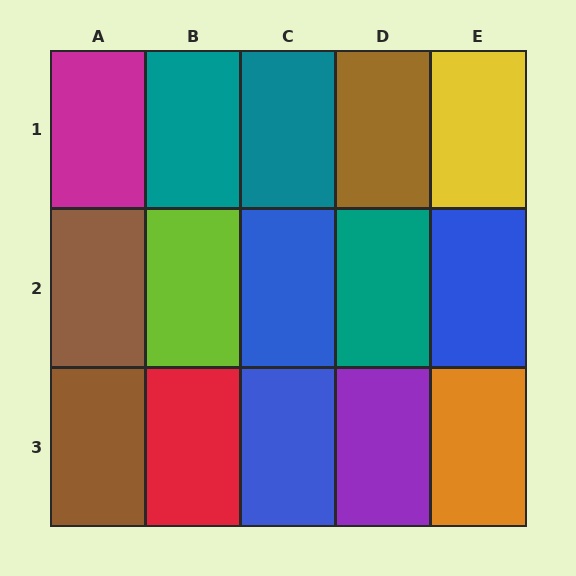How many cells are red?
1 cell is red.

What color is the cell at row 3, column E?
Orange.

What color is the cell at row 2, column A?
Brown.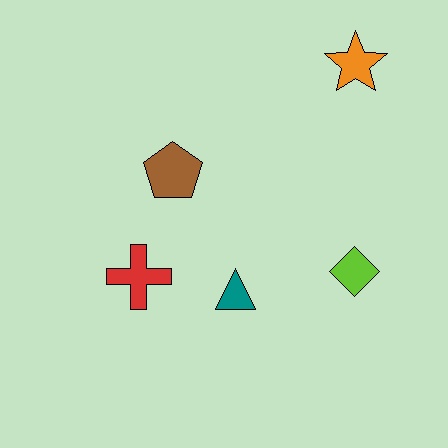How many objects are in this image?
There are 5 objects.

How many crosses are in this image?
There is 1 cross.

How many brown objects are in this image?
There is 1 brown object.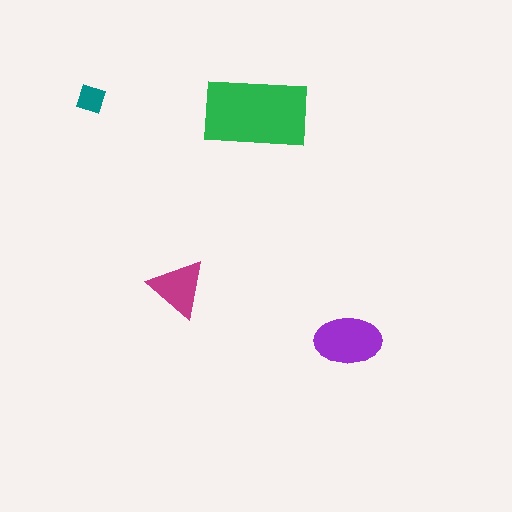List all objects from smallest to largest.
The teal diamond, the magenta triangle, the purple ellipse, the green rectangle.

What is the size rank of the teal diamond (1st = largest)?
4th.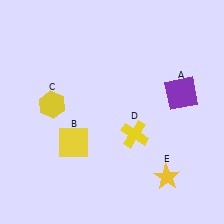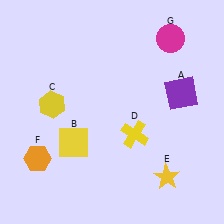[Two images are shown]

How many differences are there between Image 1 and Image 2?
There are 2 differences between the two images.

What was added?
An orange hexagon (F), a magenta circle (G) were added in Image 2.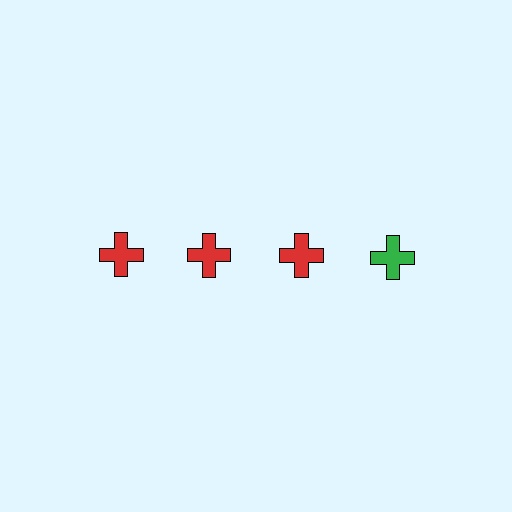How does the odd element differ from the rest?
It has a different color: green instead of red.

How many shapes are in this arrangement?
There are 4 shapes arranged in a grid pattern.